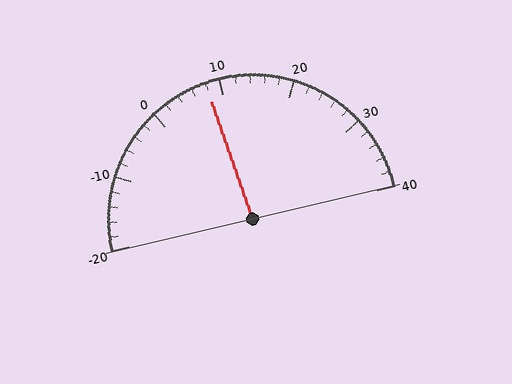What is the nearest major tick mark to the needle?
The nearest major tick mark is 10.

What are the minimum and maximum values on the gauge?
The gauge ranges from -20 to 40.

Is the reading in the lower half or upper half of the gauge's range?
The reading is in the lower half of the range (-20 to 40).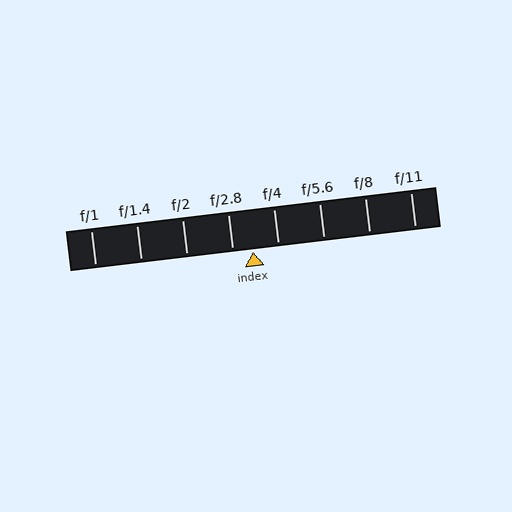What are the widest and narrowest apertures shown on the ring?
The widest aperture shown is f/1 and the narrowest is f/11.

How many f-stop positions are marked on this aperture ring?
There are 8 f-stop positions marked.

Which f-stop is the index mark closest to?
The index mark is closest to f/2.8.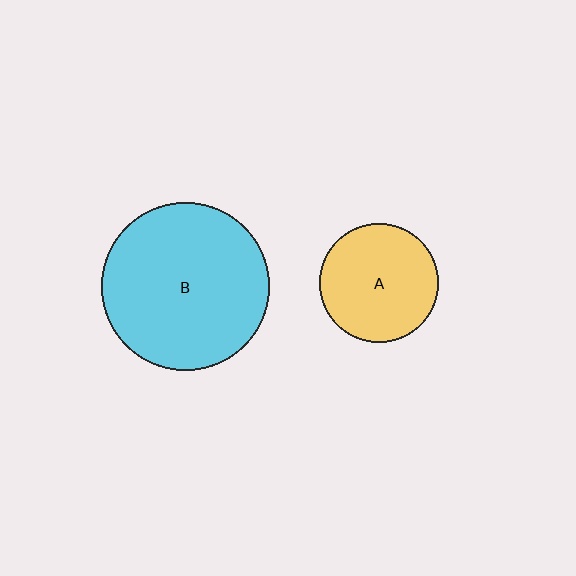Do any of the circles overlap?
No, none of the circles overlap.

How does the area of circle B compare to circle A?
Approximately 2.0 times.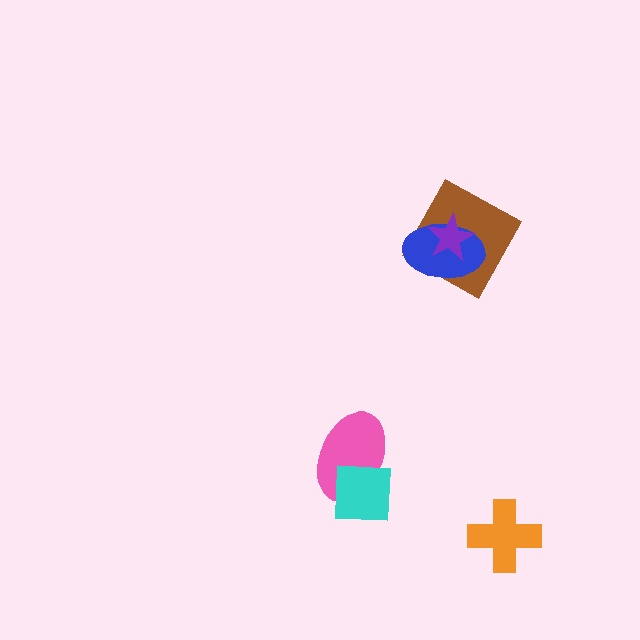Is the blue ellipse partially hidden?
Yes, it is partially covered by another shape.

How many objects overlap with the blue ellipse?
2 objects overlap with the blue ellipse.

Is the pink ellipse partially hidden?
Yes, it is partially covered by another shape.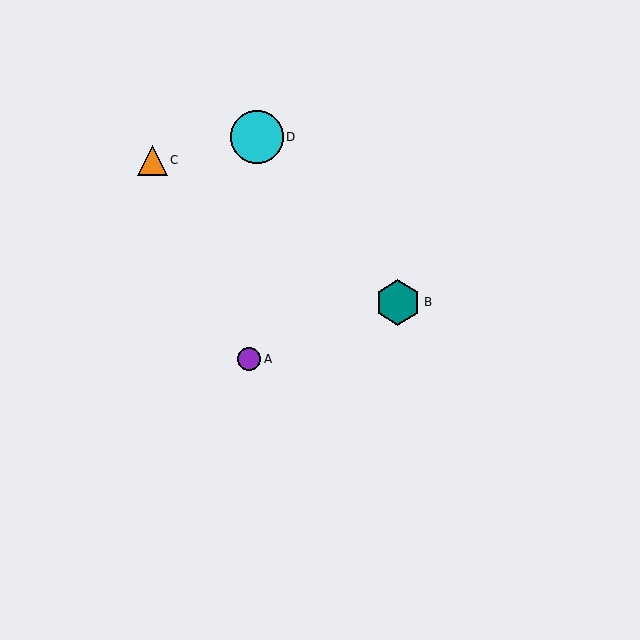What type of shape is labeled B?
Shape B is a teal hexagon.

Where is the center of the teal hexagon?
The center of the teal hexagon is at (398, 302).